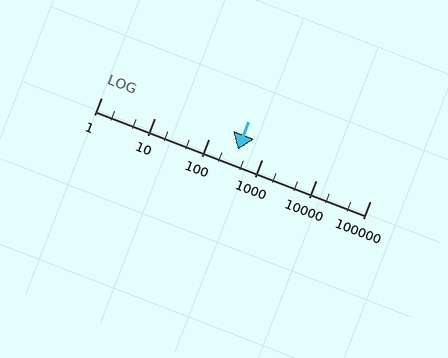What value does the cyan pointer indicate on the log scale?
The pointer indicates approximately 350.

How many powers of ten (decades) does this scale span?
The scale spans 5 decades, from 1 to 100000.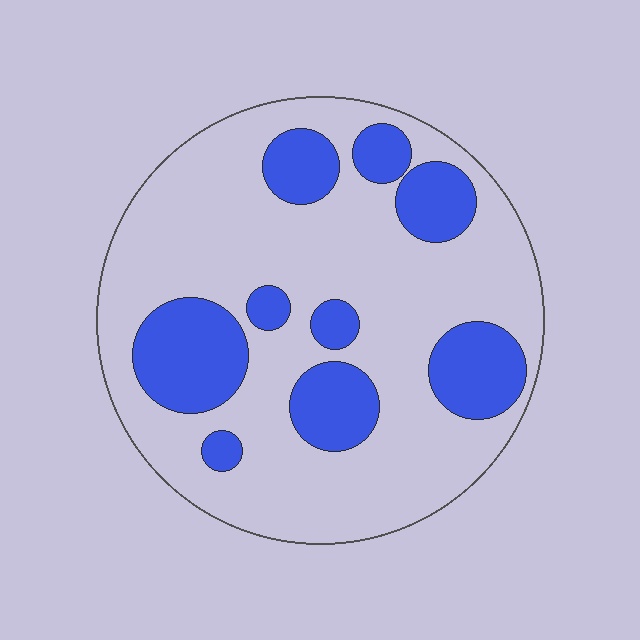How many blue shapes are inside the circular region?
9.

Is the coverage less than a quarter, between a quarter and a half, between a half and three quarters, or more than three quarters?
Between a quarter and a half.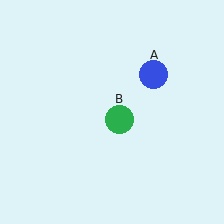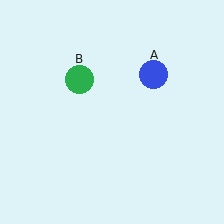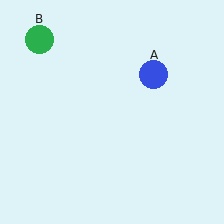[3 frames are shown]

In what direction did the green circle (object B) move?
The green circle (object B) moved up and to the left.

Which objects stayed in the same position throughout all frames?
Blue circle (object A) remained stationary.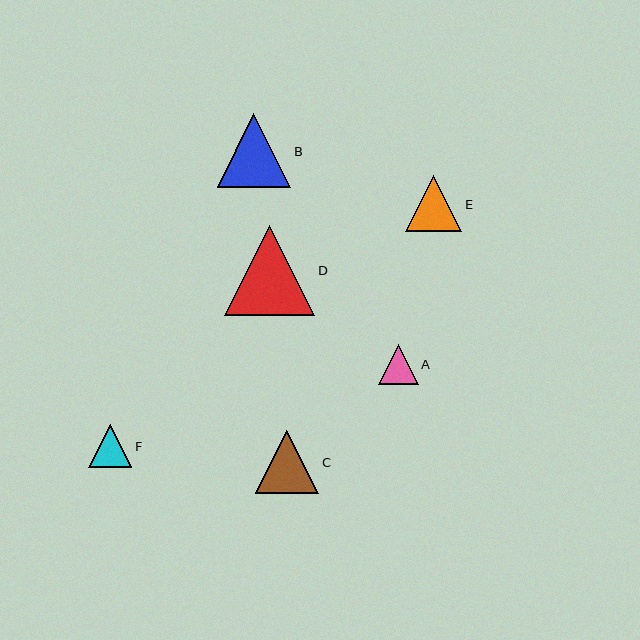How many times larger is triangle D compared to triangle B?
Triangle D is approximately 1.2 times the size of triangle B.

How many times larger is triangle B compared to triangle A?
Triangle B is approximately 1.8 times the size of triangle A.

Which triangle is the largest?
Triangle D is the largest with a size of approximately 90 pixels.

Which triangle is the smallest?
Triangle A is the smallest with a size of approximately 40 pixels.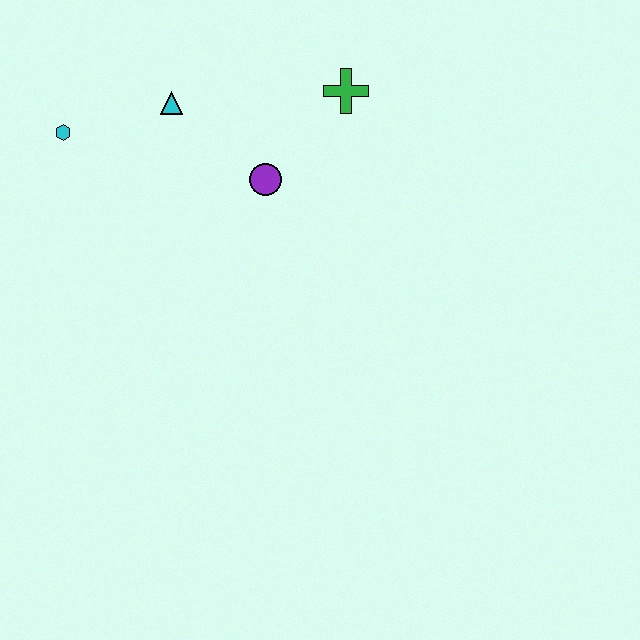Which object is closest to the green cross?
The purple circle is closest to the green cross.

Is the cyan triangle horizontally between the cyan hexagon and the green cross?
Yes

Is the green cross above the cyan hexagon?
Yes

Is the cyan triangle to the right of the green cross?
No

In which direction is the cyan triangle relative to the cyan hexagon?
The cyan triangle is to the right of the cyan hexagon.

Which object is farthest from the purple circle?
The cyan hexagon is farthest from the purple circle.